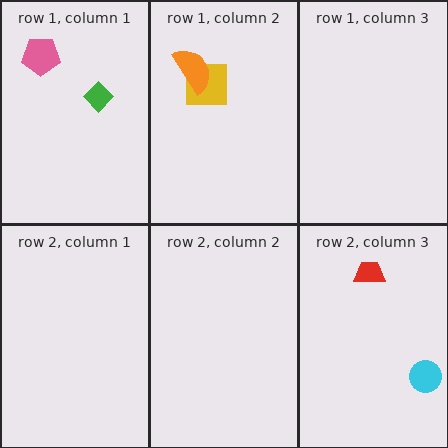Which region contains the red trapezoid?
The row 2, column 3 region.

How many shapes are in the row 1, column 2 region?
2.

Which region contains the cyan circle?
The row 2, column 3 region.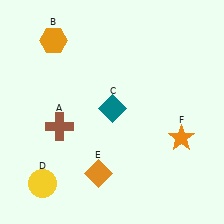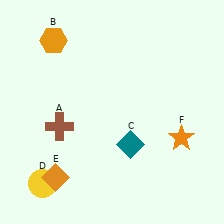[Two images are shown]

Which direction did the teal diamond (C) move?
The teal diamond (C) moved down.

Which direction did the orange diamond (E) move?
The orange diamond (E) moved left.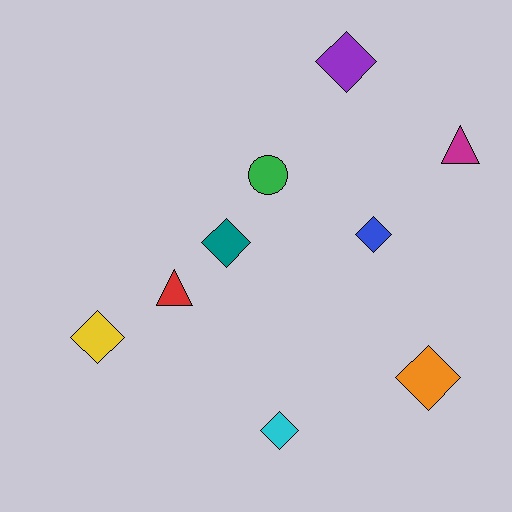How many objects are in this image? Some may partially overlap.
There are 9 objects.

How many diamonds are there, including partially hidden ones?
There are 6 diamonds.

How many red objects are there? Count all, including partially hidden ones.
There is 1 red object.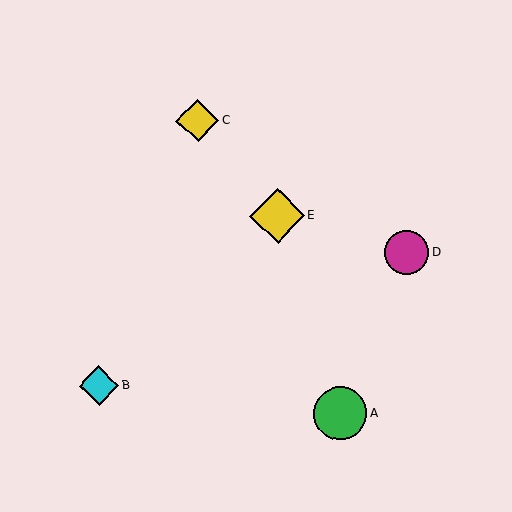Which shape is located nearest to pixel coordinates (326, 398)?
The green circle (labeled A) at (341, 413) is nearest to that location.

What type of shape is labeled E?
Shape E is a yellow diamond.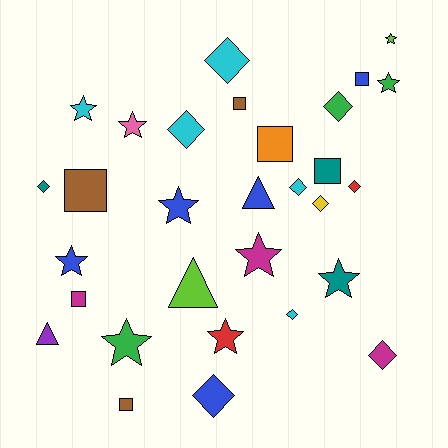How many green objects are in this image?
There are 3 green objects.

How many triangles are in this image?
There are 3 triangles.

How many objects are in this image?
There are 30 objects.